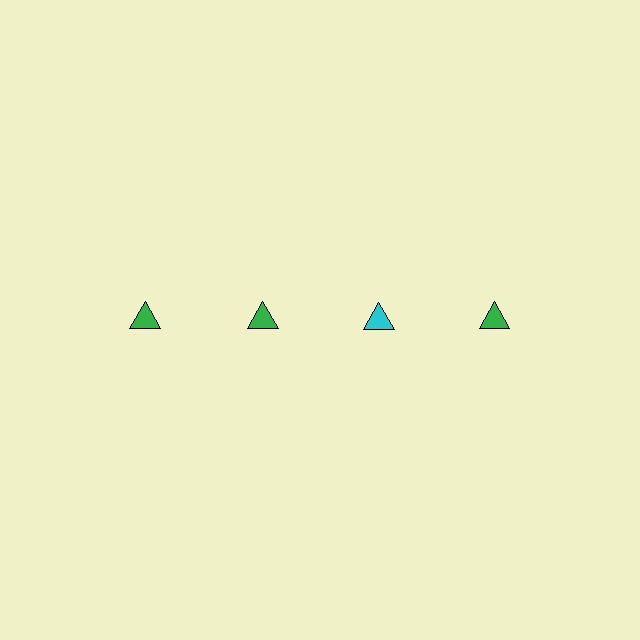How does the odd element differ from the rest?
It has a different color: cyan instead of green.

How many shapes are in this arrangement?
There are 4 shapes arranged in a grid pattern.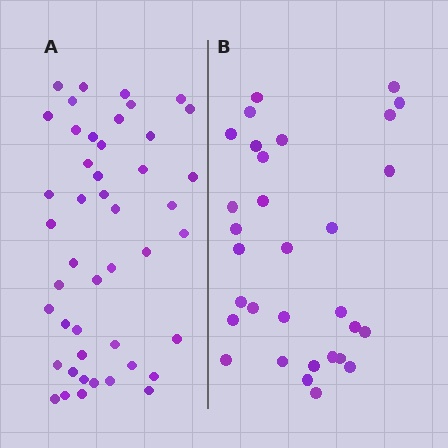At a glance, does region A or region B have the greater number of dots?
Region A (the left region) has more dots.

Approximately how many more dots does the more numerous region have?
Region A has approximately 15 more dots than region B.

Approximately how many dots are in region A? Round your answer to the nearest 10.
About 50 dots. (The exact count is 46, which rounds to 50.)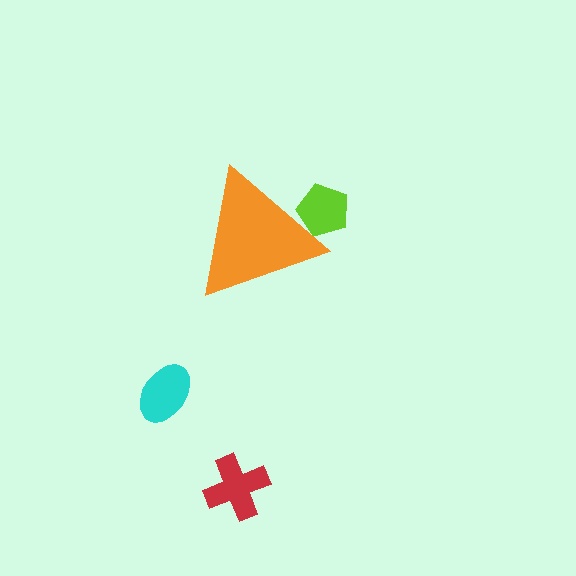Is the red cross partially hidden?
No, the red cross is fully visible.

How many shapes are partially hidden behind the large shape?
1 shape is partially hidden.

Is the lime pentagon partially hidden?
Yes, the lime pentagon is partially hidden behind the orange triangle.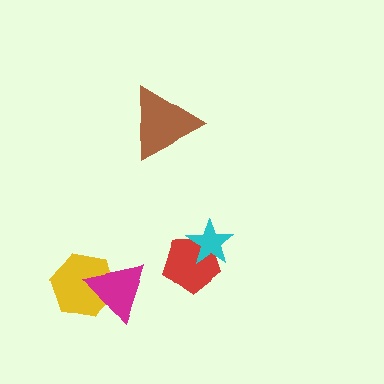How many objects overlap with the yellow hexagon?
1 object overlaps with the yellow hexagon.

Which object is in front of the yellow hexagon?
The magenta triangle is in front of the yellow hexagon.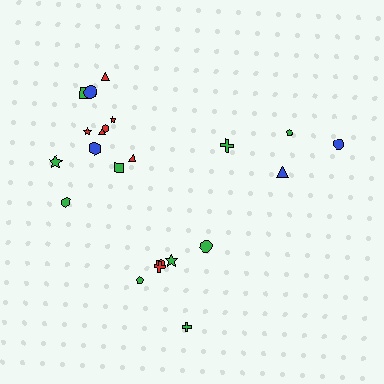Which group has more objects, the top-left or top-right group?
The top-left group.